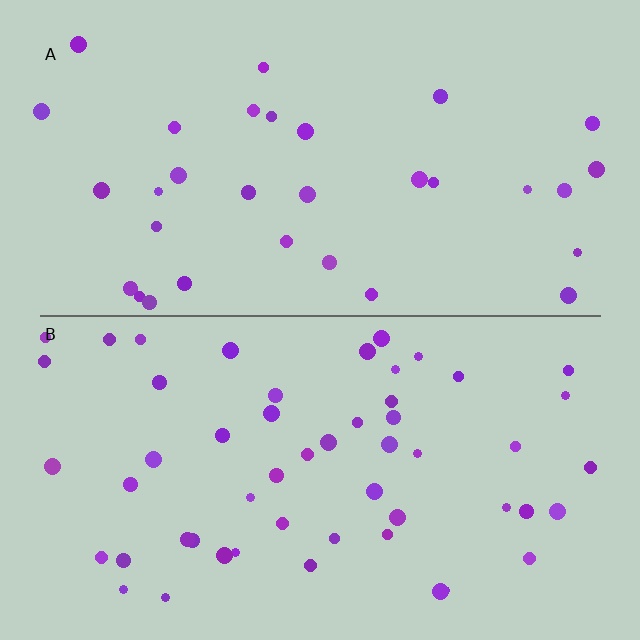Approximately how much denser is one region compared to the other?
Approximately 1.7× — region B over region A.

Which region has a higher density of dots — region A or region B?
B (the bottom).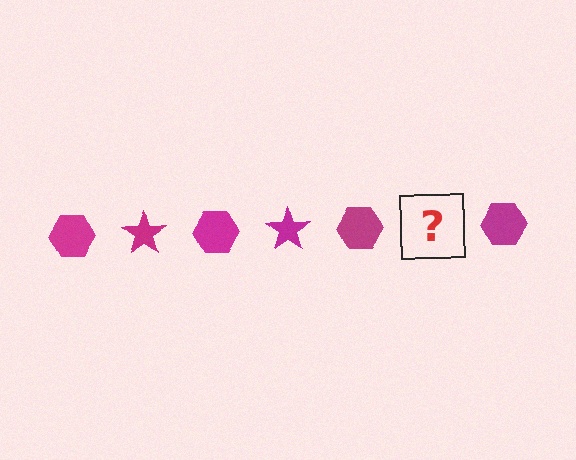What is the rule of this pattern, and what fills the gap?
The rule is that the pattern cycles through hexagon, star shapes in magenta. The gap should be filled with a magenta star.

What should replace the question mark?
The question mark should be replaced with a magenta star.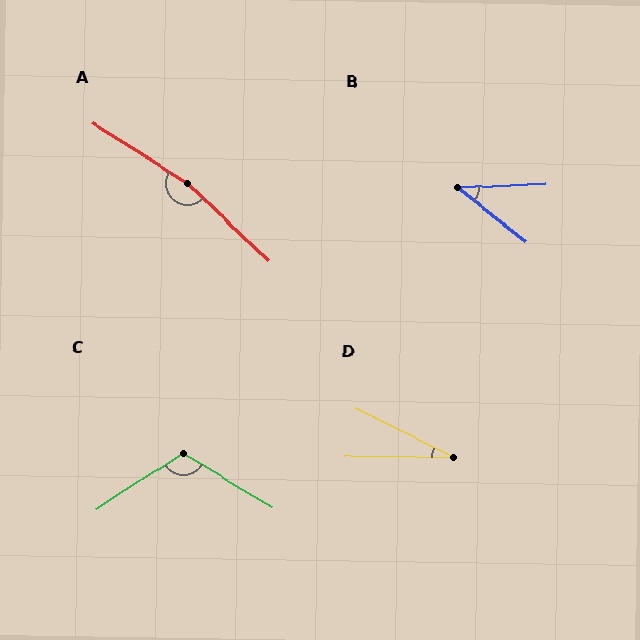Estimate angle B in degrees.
Approximately 41 degrees.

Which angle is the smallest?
D, at approximately 27 degrees.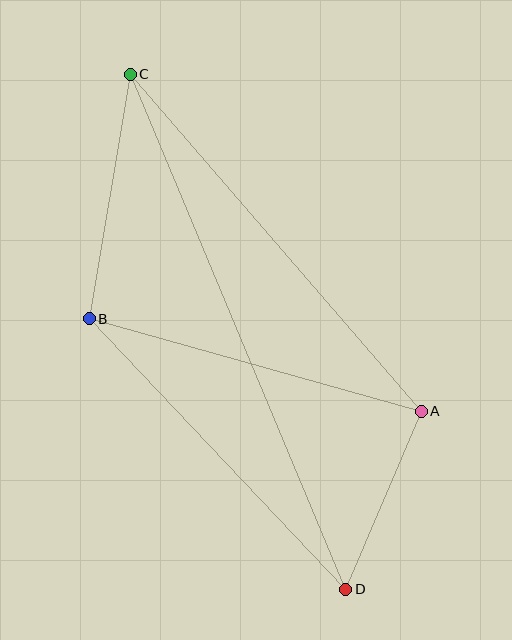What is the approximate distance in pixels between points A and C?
The distance between A and C is approximately 445 pixels.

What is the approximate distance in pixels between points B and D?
The distance between B and D is approximately 373 pixels.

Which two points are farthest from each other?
Points C and D are farthest from each other.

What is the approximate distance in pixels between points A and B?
The distance between A and B is approximately 344 pixels.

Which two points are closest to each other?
Points A and D are closest to each other.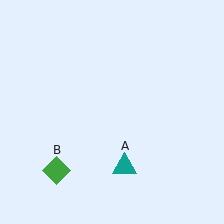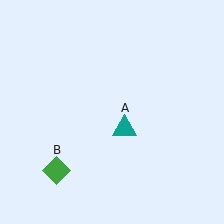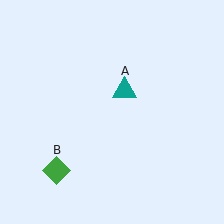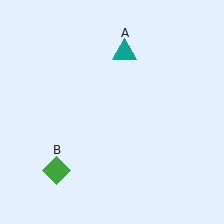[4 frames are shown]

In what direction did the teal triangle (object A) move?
The teal triangle (object A) moved up.